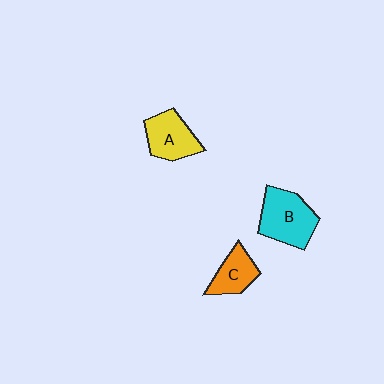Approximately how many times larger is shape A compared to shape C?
Approximately 1.2 times.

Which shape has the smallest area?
Shape C (orange).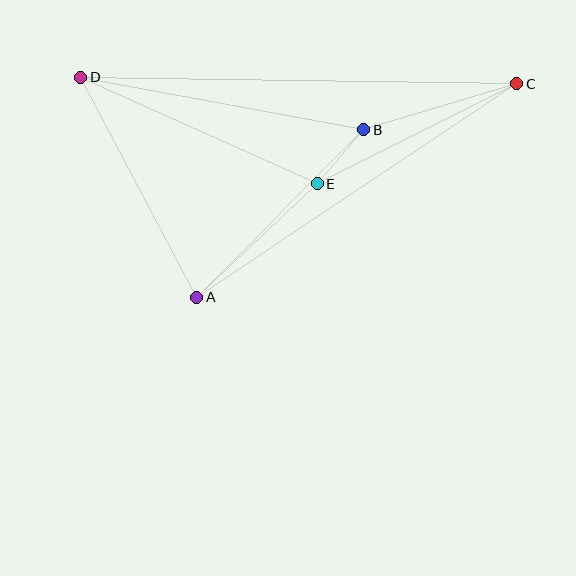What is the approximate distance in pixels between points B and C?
The distance between B and C is approximately 160 pixels.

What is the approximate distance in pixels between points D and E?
The distance between D and E is approximately 259 pixels.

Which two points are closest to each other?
Points B and E are closest to each other.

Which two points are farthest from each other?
Points C and D are farthest from each other.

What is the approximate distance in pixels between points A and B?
The distance between A and B is approximately 237 pixels.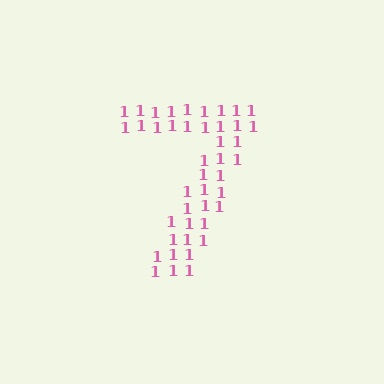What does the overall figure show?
The overall figure shows the digit 7.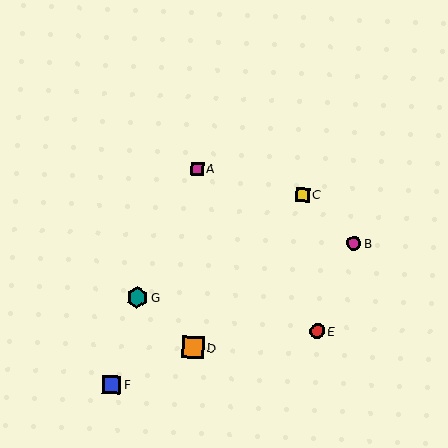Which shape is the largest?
The orange square (labeled D) is the largest.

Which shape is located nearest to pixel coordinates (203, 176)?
The magenta square (labeled A) at (197, 169) is nearest to that location.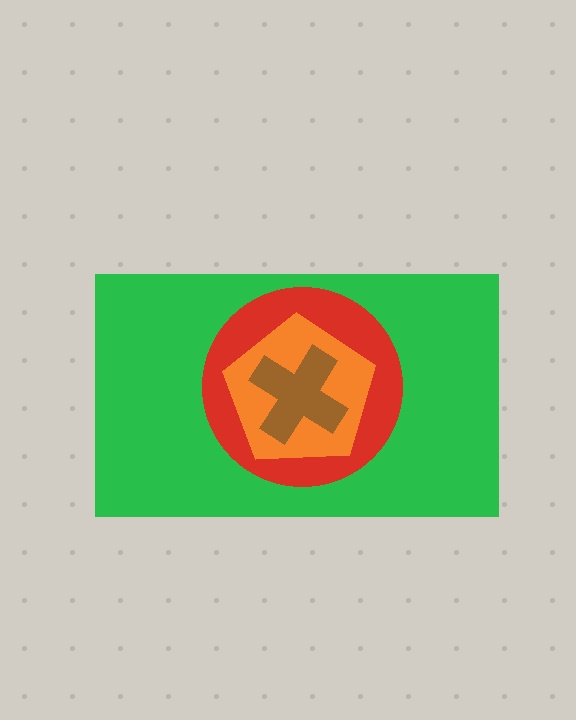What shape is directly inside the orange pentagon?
The brown cross.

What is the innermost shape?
The brown cross.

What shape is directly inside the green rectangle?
The red circle.